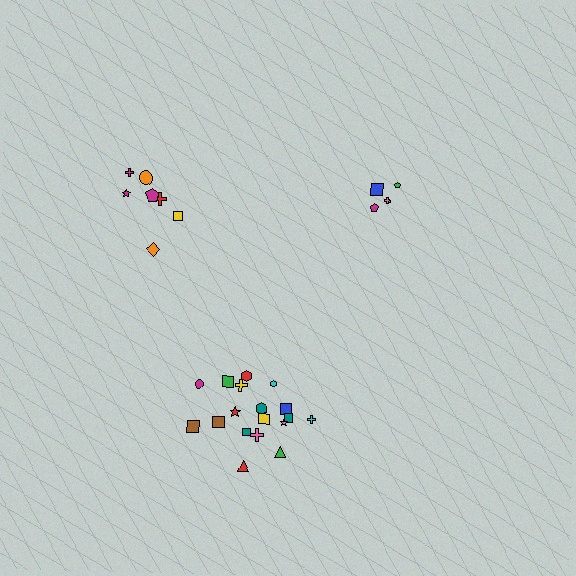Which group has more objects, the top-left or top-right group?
The top-left group.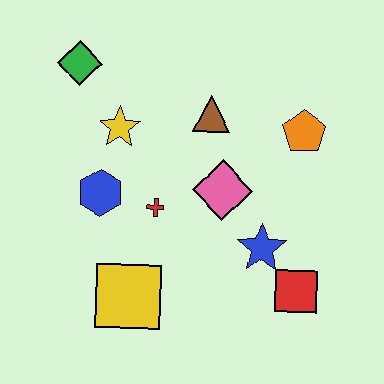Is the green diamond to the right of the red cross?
No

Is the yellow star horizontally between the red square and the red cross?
No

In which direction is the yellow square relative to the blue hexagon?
The yellow square is below the blue hexagon.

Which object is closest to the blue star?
The red square is closest to the blue star.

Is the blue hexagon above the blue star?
Yes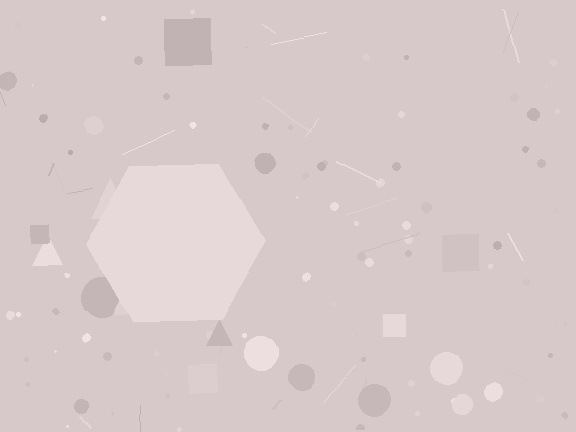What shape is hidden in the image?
A hexagon is hidden in the image.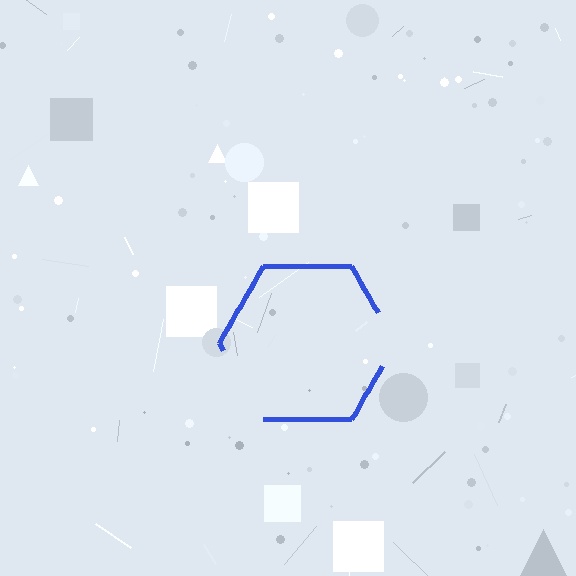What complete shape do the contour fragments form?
The contour fragments form a hexagon.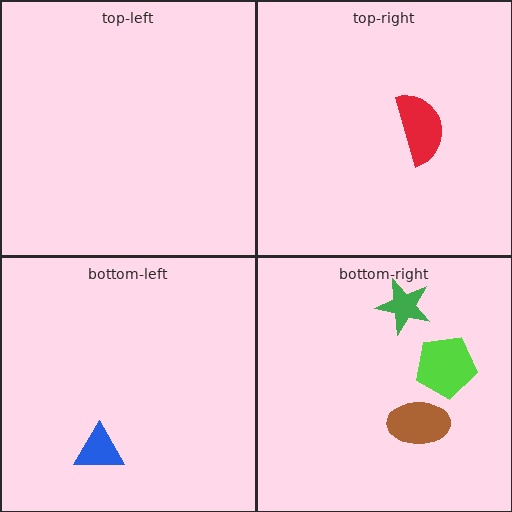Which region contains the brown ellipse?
The bottom-right region.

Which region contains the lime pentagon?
The bottom-right region.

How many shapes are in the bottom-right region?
3.